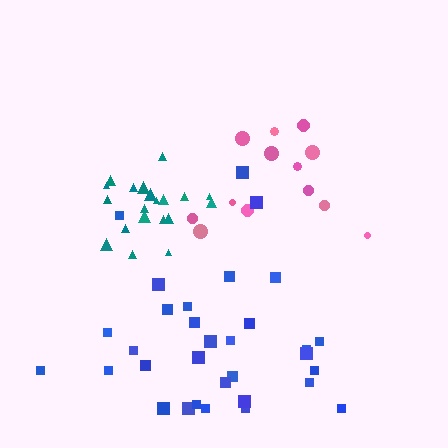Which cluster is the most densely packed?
Teal.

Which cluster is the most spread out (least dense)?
Pink.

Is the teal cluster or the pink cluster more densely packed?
Teal.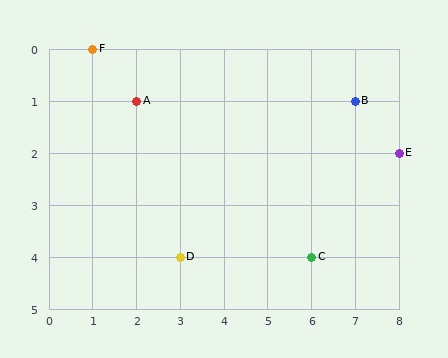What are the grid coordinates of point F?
Point F is at grid coordinates (1, 0).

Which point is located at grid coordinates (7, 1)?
Point B is at (7, 1).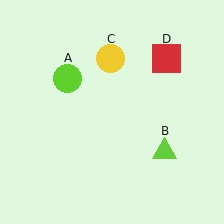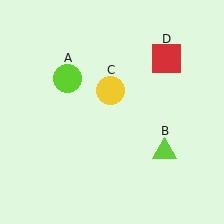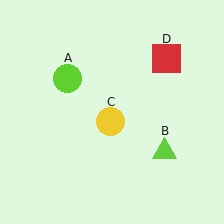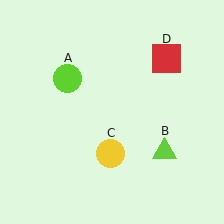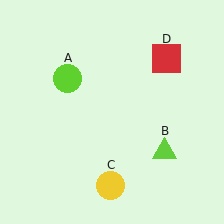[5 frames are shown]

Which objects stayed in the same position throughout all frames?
Lime circle (object A) and lime triangle (object B) and red square (object D) remained stationary.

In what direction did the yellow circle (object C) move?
The yellow circle (object C) moved down.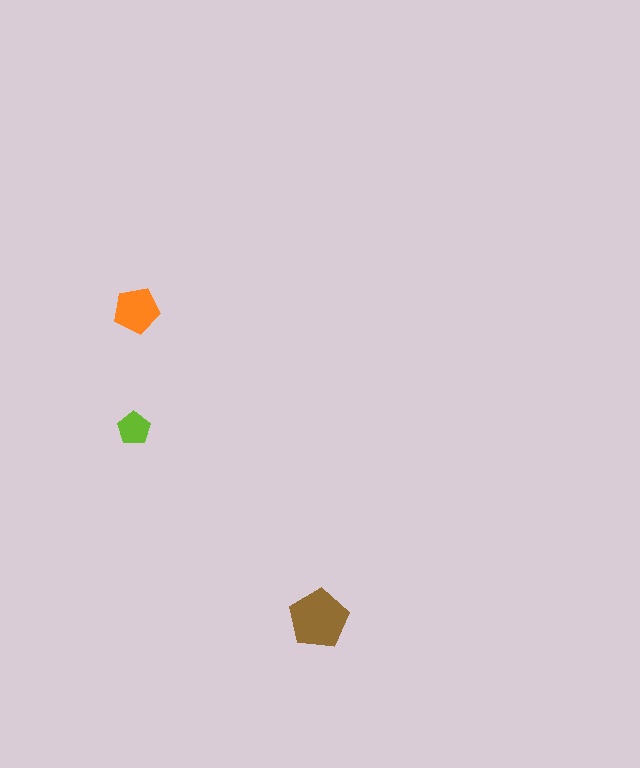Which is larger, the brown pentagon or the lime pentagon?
The brown one.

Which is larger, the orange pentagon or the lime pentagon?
The orange one.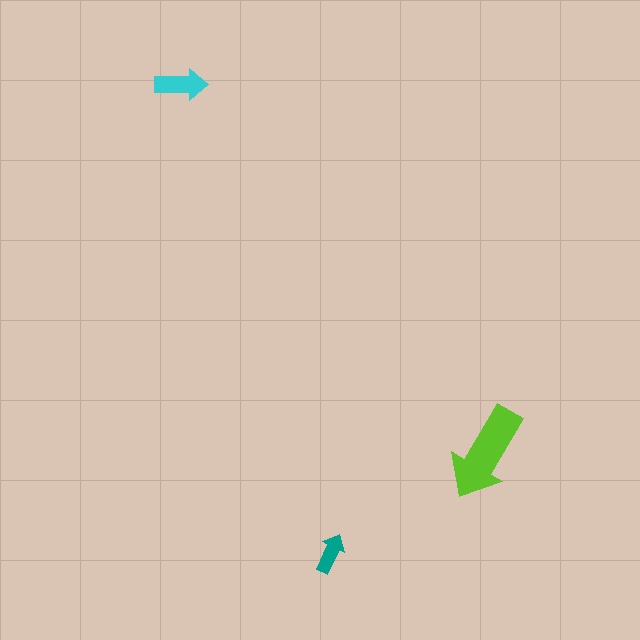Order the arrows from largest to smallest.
the lime one, the cyan one, the teal one.